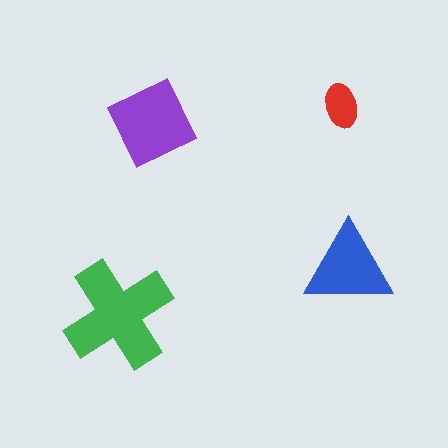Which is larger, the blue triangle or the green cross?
The green cross.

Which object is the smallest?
The red ellipse.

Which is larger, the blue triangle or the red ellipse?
The blue triangle.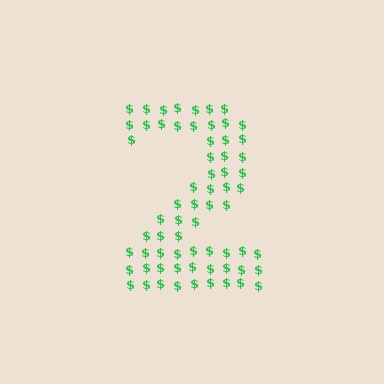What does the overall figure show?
The overall figure shows the digit 2.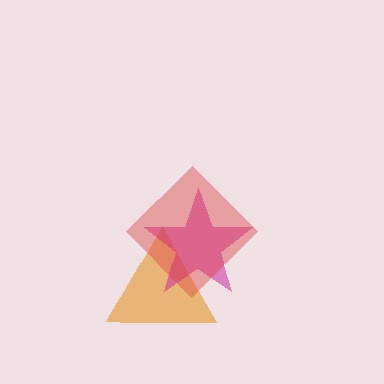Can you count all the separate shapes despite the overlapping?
Yes, there are 3 separate shapes.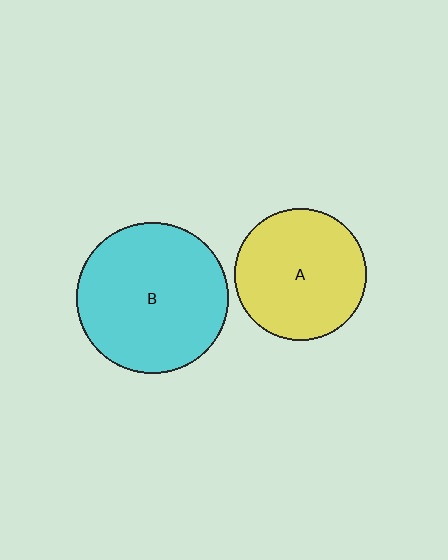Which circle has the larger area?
Circle B (cyan).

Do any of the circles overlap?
No, none of the circles overlap.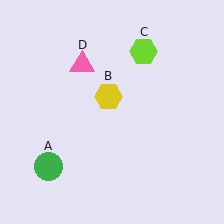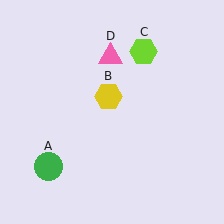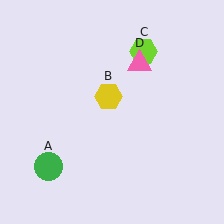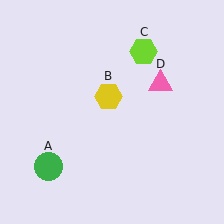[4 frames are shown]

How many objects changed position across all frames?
1 object changed position: pink triangle (object D).